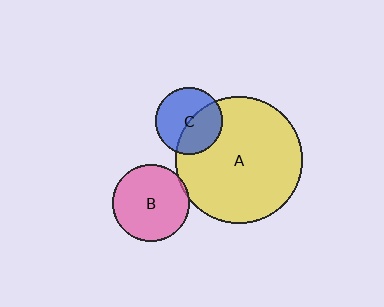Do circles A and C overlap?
Yes.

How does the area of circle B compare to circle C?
Approximately 1.3 times.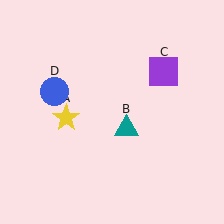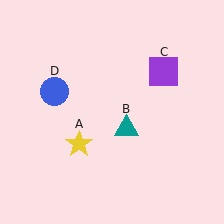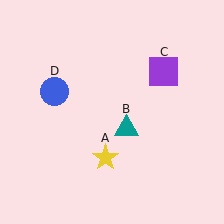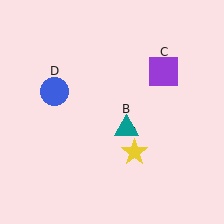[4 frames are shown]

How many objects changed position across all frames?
1 object changed position: yellow star (object A).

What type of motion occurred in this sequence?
The yellow star (object A) rotated counterclockwise around the center of the scene.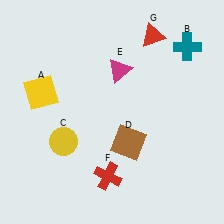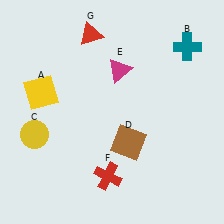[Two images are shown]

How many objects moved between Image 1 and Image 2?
2 objects moved between the two images.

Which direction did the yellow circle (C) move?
The yellow circle (C) moved left.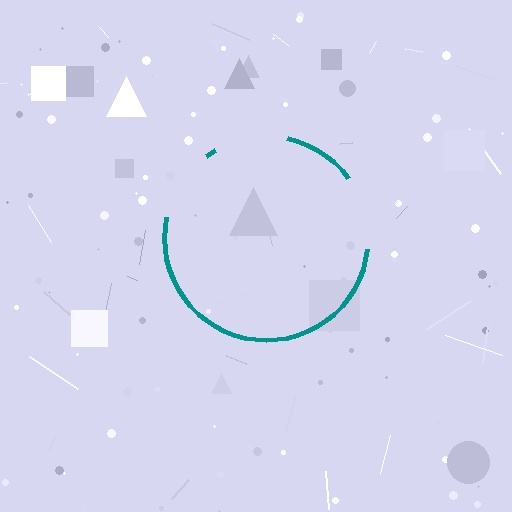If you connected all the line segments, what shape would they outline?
They would outline a circle.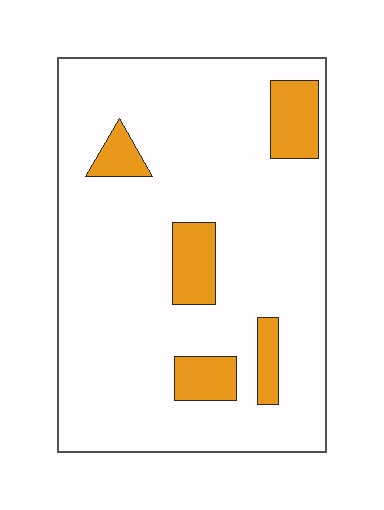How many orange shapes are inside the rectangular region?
5.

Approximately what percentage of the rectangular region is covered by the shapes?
Approximately 15%.